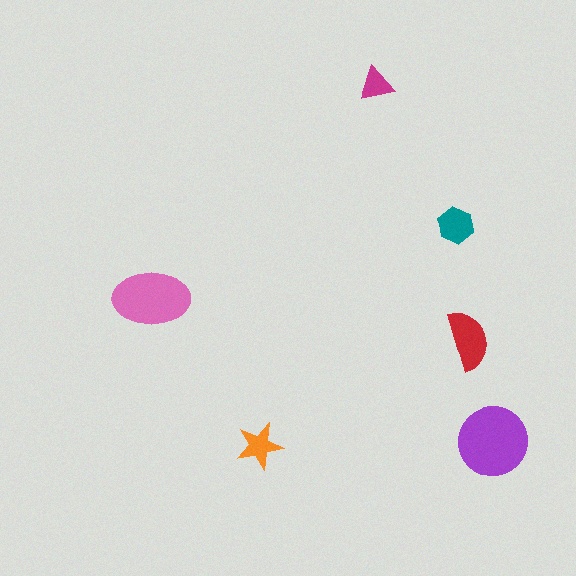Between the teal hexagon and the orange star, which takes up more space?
The teal hexagon.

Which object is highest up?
The magenta triangle is topmost.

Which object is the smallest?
The magenta triangle.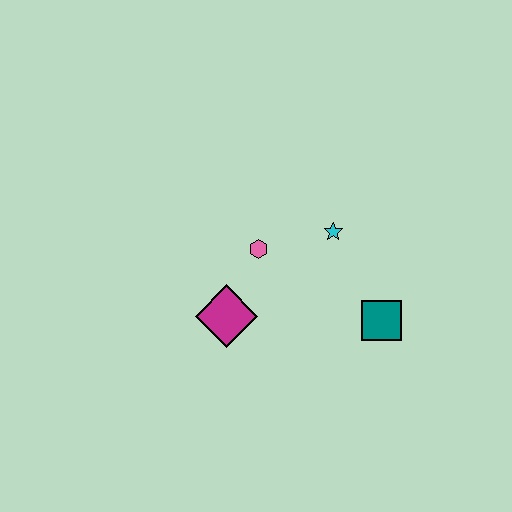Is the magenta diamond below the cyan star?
Yes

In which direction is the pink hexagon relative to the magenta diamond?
The pink hexagon is above the magenta diamond.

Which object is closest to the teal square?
The cyan star is closest to the teal square.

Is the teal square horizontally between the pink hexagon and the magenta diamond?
No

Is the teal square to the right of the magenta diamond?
Yes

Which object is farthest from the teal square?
The magenta diamond is farthest from the teal square.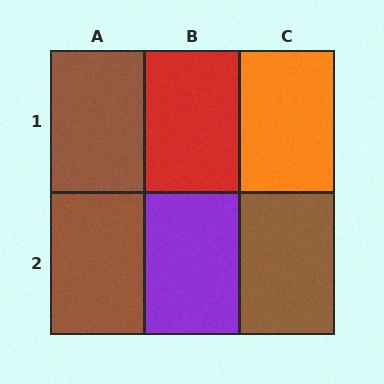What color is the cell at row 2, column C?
Brown.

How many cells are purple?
1 cell is purple.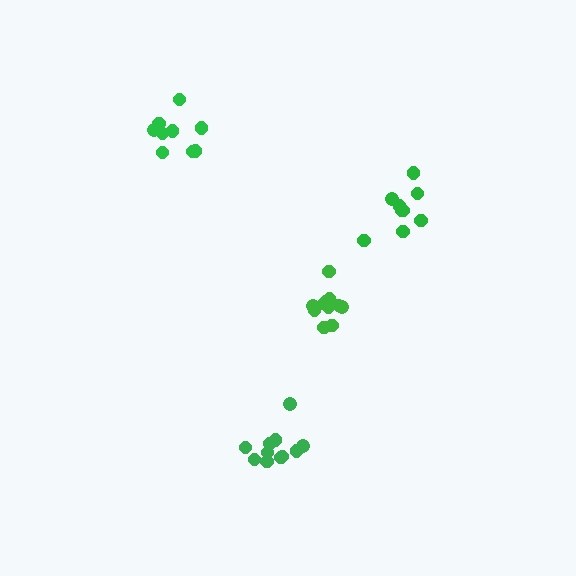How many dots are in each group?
Group 1: 9 dots, Group 2: 11 dots, Group 3: 9 dots, Group 4: 11 dots (40 total).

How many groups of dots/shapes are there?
There are 4 groups.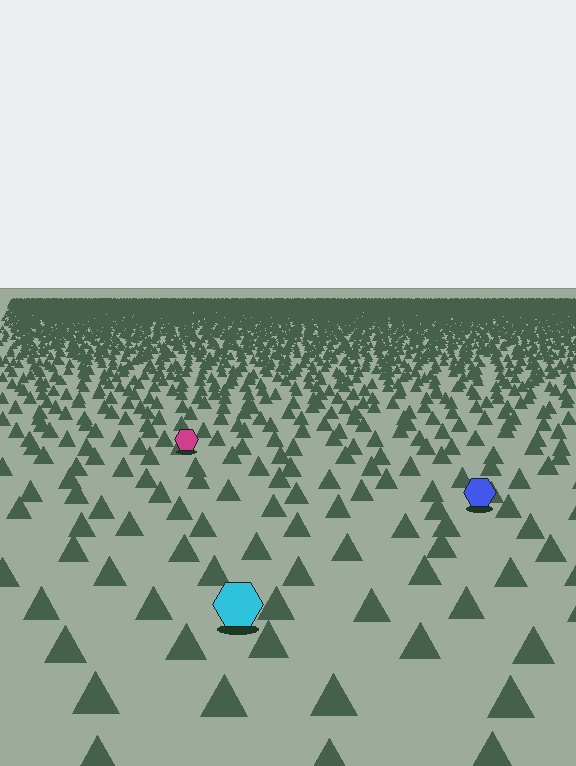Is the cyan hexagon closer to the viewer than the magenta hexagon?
Yes. The cyan hexagon is closer — you can tell from the texture gradient: the ground texture is coarser near it.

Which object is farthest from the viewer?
The magenta hexagon is farthest from the viewer. It appears smaller and the ground texture around it is denser.